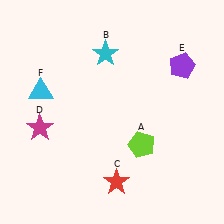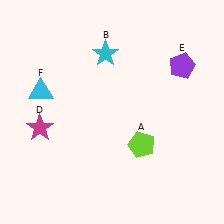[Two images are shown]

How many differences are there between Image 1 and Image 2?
There is 1 difference between the two images.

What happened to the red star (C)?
The red star (C) was removed in Image 2. It was in the bottom-right area of Image 1.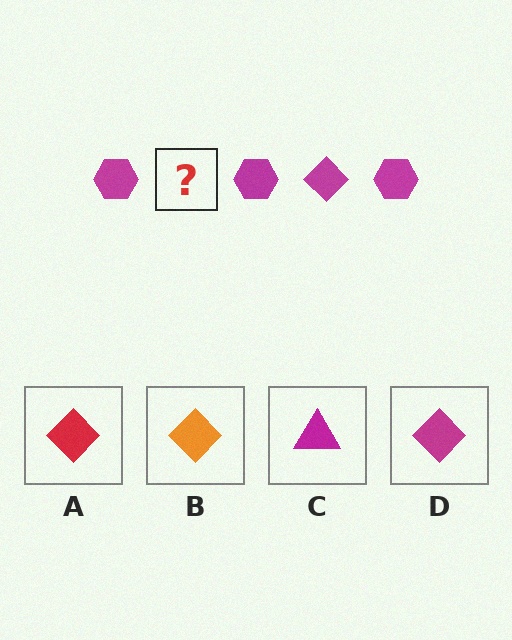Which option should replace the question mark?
Option D.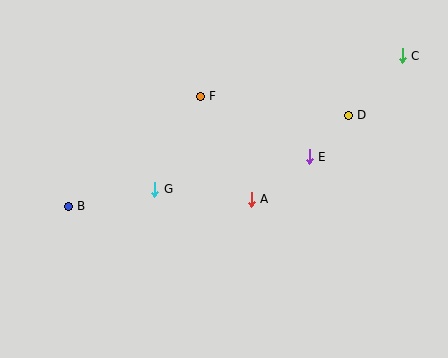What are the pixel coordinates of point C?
Point C is at (402, 56).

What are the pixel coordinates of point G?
Point G is at (155, 189).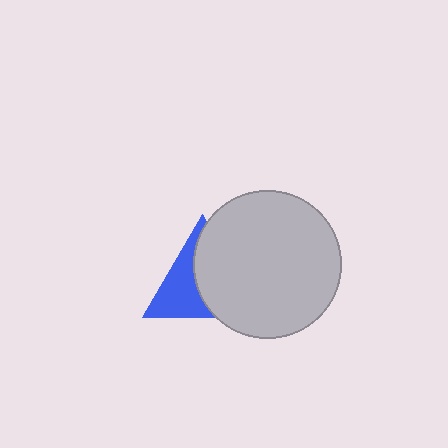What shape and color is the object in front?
The object in front is a light gray circle.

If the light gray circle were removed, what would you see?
You would see the complete blue triangle.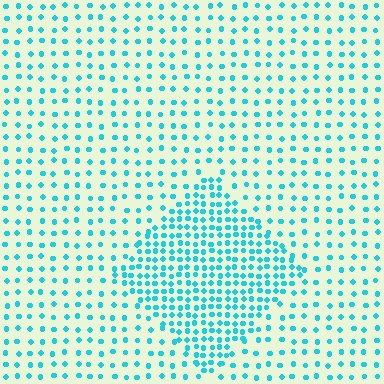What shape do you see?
I see a diamond.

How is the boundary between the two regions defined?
The boundary is defined by a change in element density (approximately 2.2x ratio). All elements are the same color, size, and shape.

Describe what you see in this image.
The image contains small cyan elements arranged at two different densities. A diamond-shaped region is visible where the elements are more densely packed than the surrounding area.